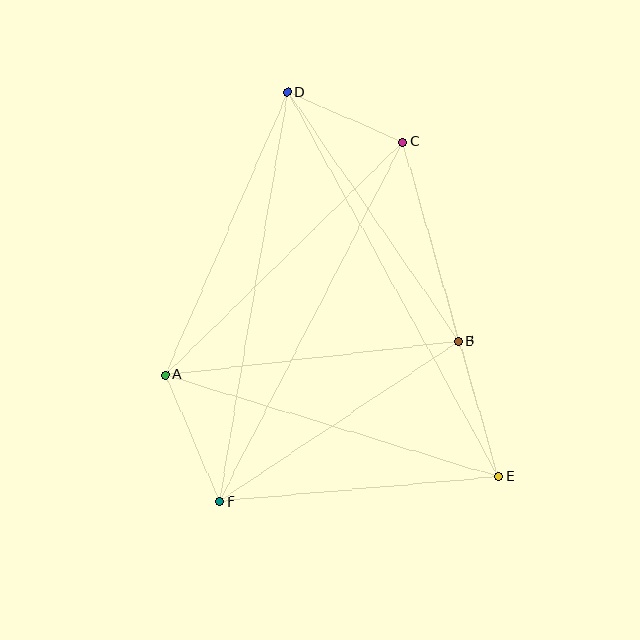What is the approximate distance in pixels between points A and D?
The distance between A and D is approximately 308 pixels.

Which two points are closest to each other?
Points C and D are closest to each other.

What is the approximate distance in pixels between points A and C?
The distance between A and C is approximately 333 pixels.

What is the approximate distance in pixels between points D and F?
The distance between D and F is approximately 415 pixels.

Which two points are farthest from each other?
Points D and E are farthest from each other.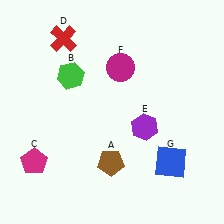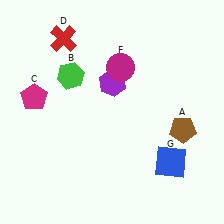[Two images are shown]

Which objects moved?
The objects that moved are: the brown pentagon (A), the magenta pentagon (C), the purple hexagon (E).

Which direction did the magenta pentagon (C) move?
The magenta pentagon (C) moved up.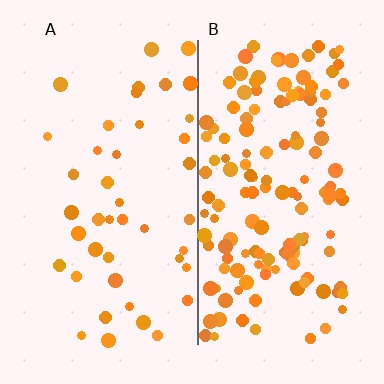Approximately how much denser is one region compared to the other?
Approximately 3.4× — region B over region A.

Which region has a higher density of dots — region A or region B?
B (the right).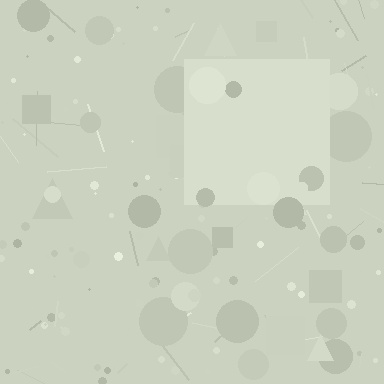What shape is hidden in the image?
A square is hidden in the image.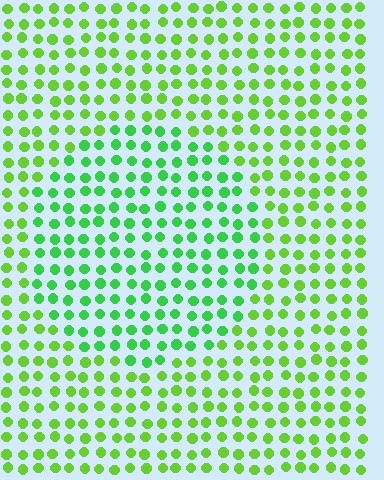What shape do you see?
I see a circle.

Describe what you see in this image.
The image is filled with small lime elements in a uniform arrangement. A circle-shaped region is visible where the elements are tinted to a slightly different hue, forming a subtle color boundary.